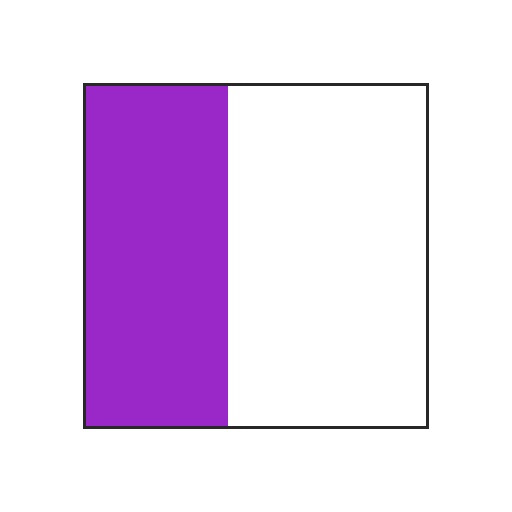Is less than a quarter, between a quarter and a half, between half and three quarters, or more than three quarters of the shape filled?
Between a quarter and a half.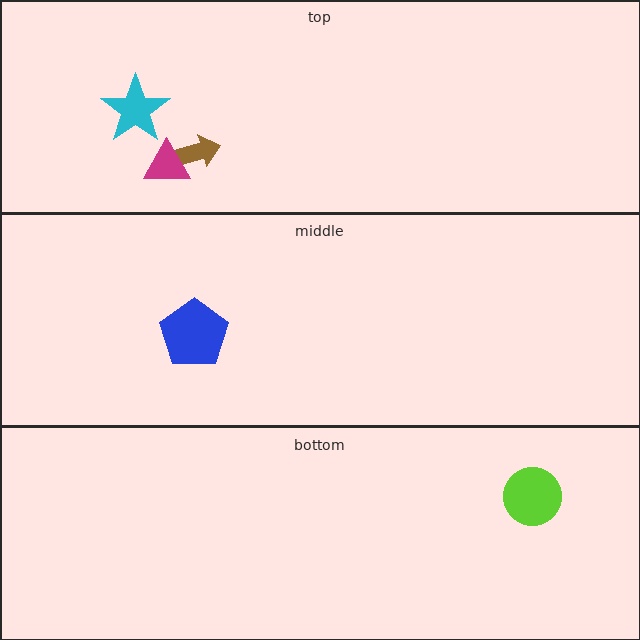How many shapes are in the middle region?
1.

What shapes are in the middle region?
The blue pentagon.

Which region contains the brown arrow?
The top region.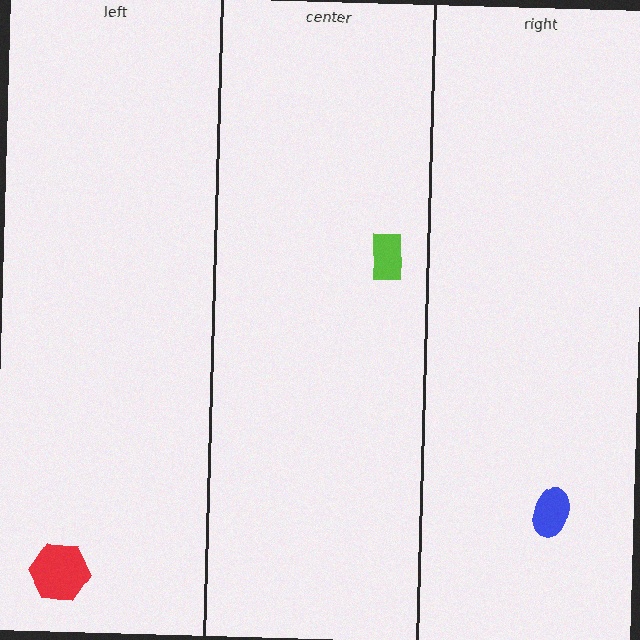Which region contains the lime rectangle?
The center region.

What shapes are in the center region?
The lime rectangle.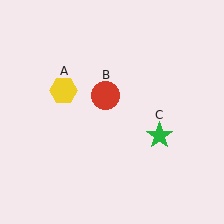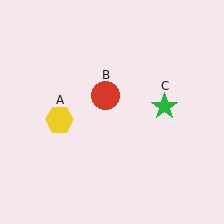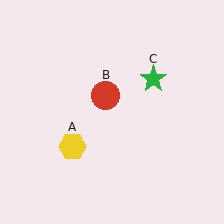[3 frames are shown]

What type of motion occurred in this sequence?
The yellow hexagon (object A), green star (object C) rotated counterclockwise around the center of the scene.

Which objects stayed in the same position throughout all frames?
Red circle (object B) remained stationary.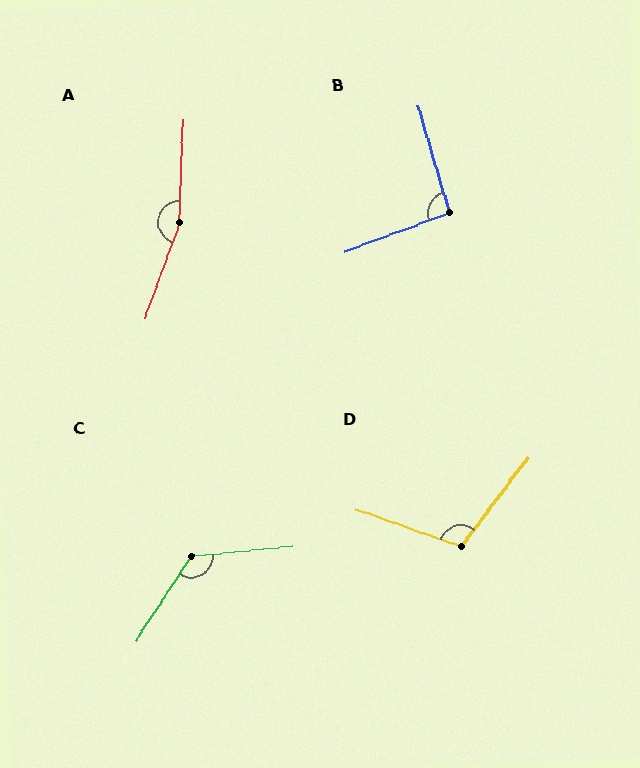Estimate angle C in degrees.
Approximately 128 degrees.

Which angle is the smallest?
B, at approximately 94 degrees.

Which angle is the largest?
A, at approximately 162 degrees.